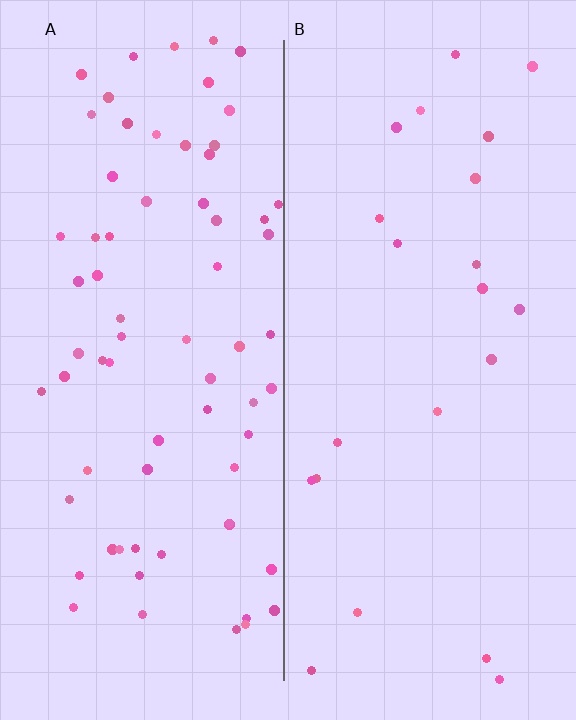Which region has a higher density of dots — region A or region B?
A (the left).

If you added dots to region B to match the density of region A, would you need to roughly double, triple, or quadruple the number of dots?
Approximately triple.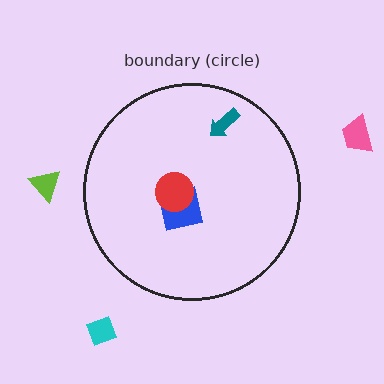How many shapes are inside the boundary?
3 inside, 3 outside.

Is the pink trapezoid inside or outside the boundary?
Outside.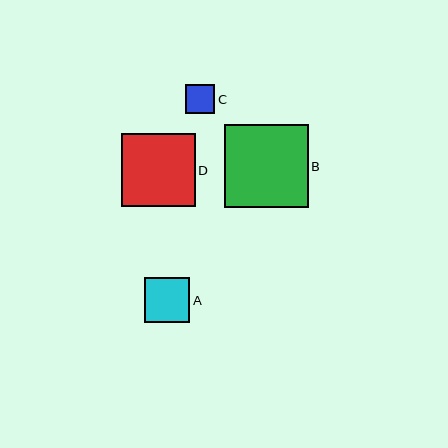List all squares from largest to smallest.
From largest to smallest: B, D, A, C.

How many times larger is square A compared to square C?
Square A is approximately 1.5 times the size of square C.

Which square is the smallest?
Square C is the smallest with a size of approximately 30 pixels.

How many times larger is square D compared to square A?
Square D is approximately 1.6 times the size of square A.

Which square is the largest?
Square B is the largest with a size of approximately 83 pixels.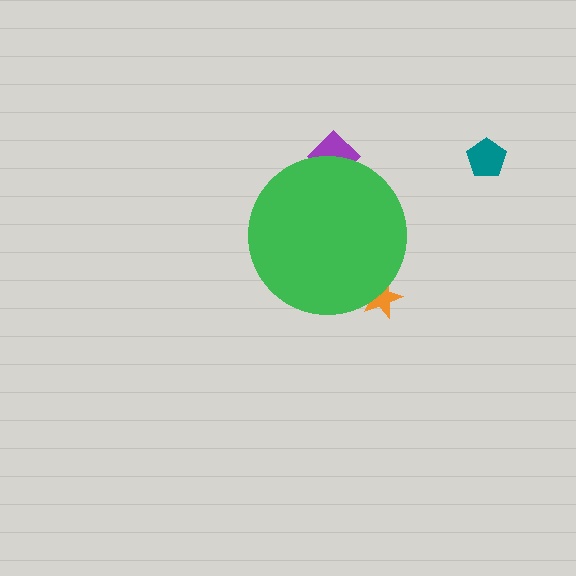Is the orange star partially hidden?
Yes, the orange star is partially hidden behind the green circle.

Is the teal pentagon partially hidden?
No, the teal pentagon is fully visible.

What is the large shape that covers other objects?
A green circle.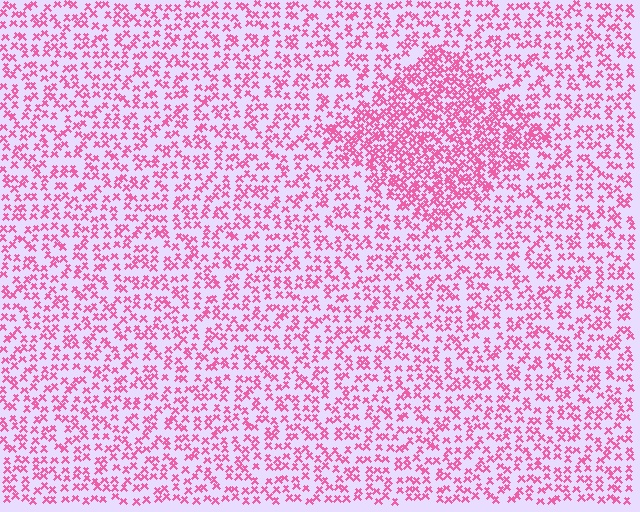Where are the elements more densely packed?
The elements are more densely packed inside the diamond boundary.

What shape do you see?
I see a diamond.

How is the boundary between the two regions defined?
The boundary is defined by a change in element density (approximately 2.0x ratio). All elements are the same color, size, and shape.